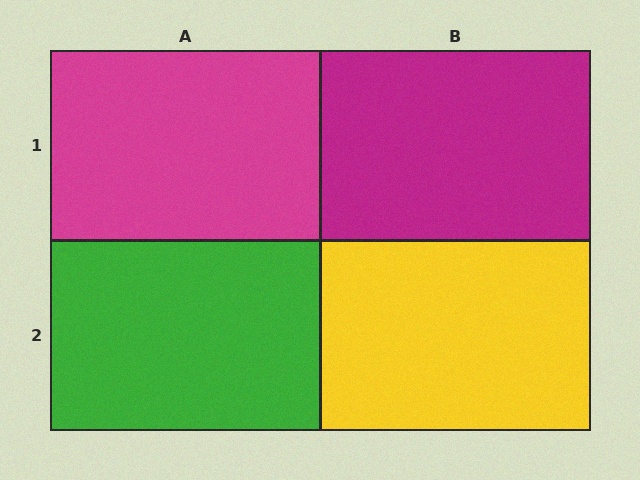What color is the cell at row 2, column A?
Green.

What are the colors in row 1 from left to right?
Magenta, magenta.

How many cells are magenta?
2 cells are magenta.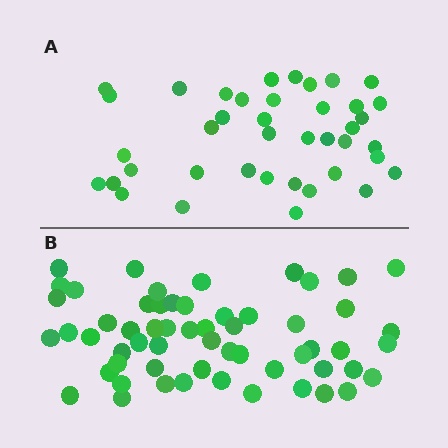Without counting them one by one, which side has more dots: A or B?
Region B (the bottom region) has more dots.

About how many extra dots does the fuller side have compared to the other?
Region B has approximately 20 more dots than region A.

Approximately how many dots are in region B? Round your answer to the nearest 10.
About 60 dots. (The exact count is 58, which rounds to 60.)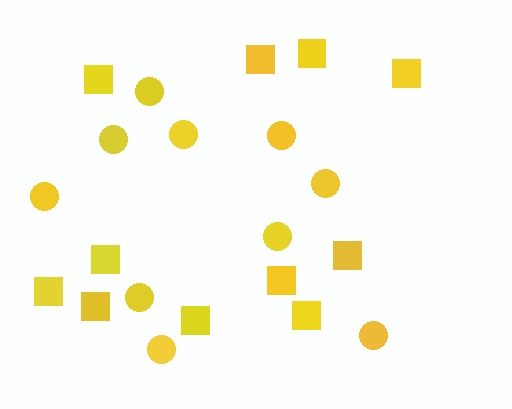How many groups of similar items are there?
There are 2 groups: one group of circles (10) and one group of squares (11).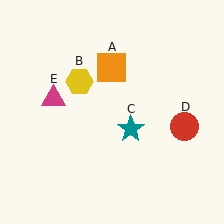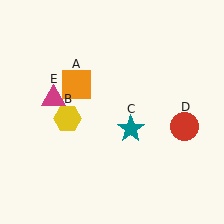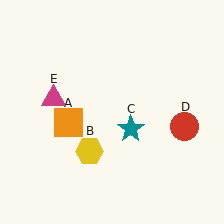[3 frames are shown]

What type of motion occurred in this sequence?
The orange square (object A), yellow hexagon (object B) rotated counterclockwise around the center of the scene.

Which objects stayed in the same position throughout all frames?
Teal star (object C) and red circle (object D) and magenta triangle (object E) remained stationary.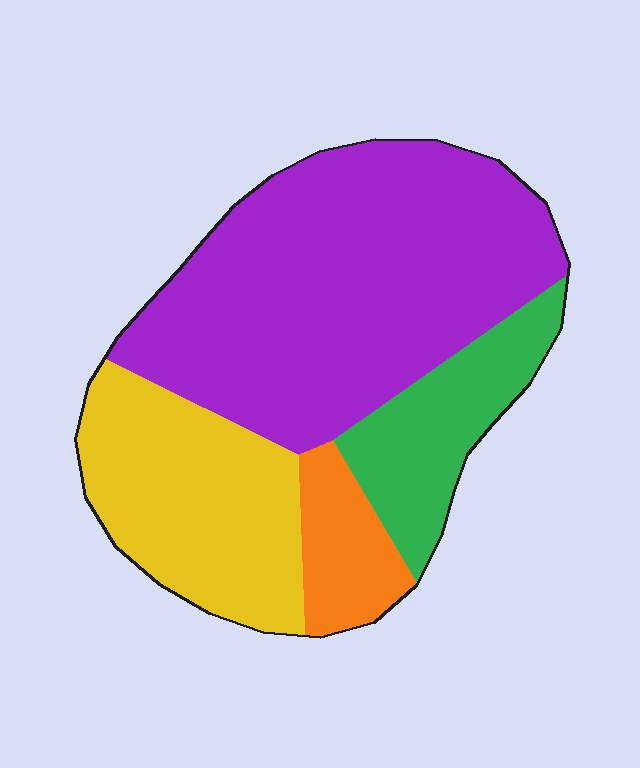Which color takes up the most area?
Purple, at roughly 50%.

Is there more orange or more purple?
Purple.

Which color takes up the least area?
Orange, at roughly 10%.